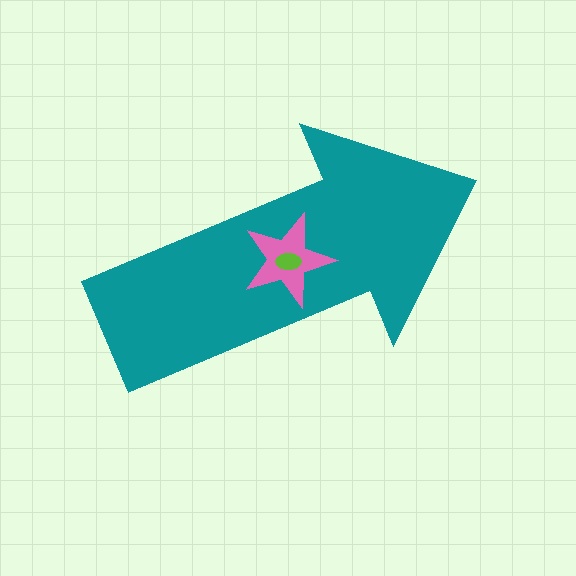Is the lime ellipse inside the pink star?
Yes.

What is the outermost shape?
The teal arrow.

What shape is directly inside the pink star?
The lime ellipse.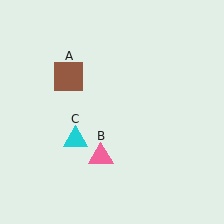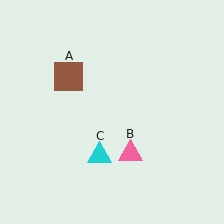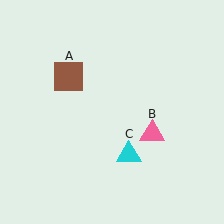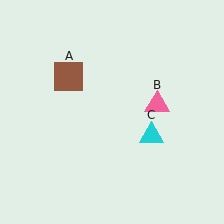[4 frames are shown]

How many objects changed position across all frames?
2 objects changed position: pink triangle (object B), cyan triangle (object C).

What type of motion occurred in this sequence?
The pink triangle (object B), cyan triangle (object C) rotated counterclockwise around the center of the scene.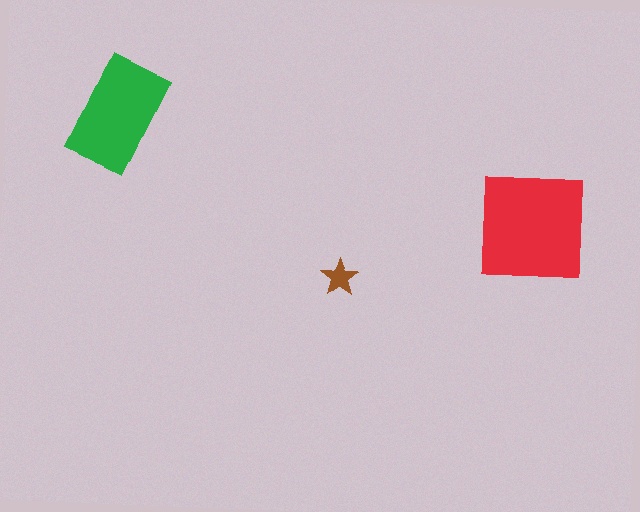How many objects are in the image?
There are 3 objects in the image.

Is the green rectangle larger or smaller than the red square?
Smaller.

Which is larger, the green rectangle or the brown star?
The green rectangle.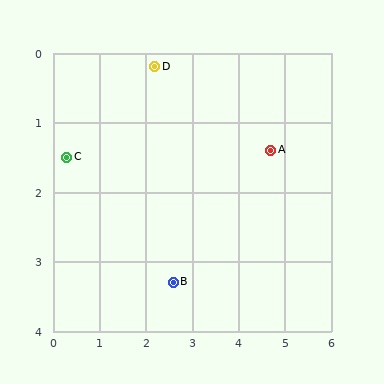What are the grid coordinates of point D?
Point D is at approximately (2.2, 0.2).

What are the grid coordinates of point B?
Point B is at approximately (2.6, 3.3).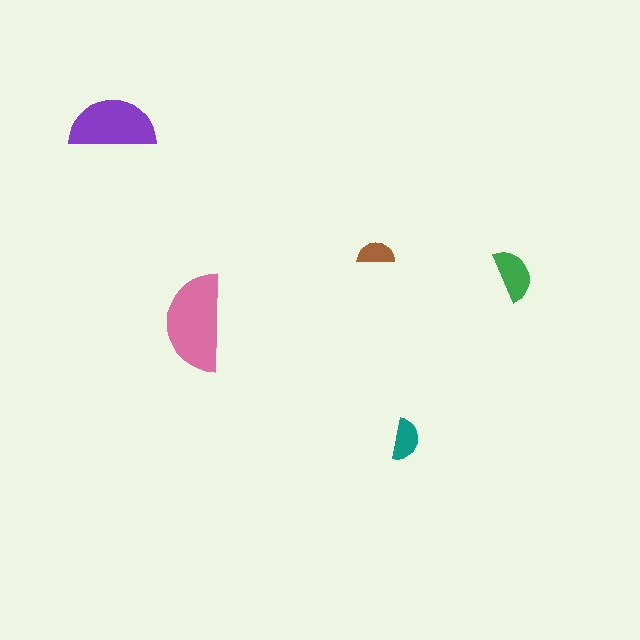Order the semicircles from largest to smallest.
the pink one, the purple one, the green one, the teal one, the brown one.